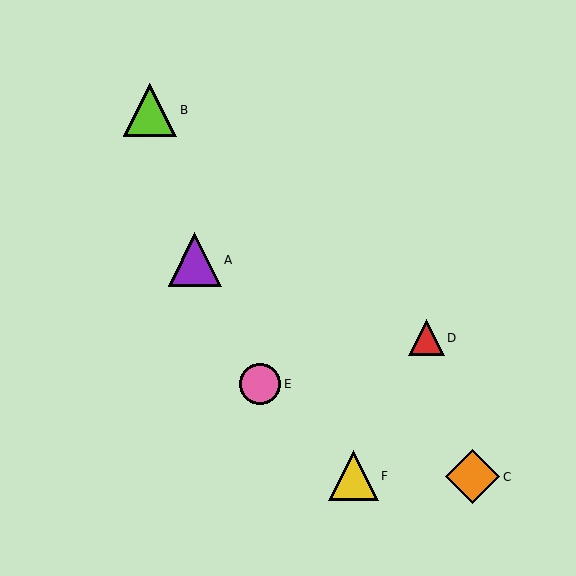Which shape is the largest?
The orange diamond (labeled C) is the largest.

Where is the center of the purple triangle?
The center of the purple triangle is at (195, 260).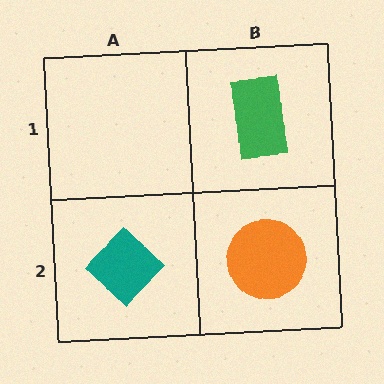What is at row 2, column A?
A teal diamond.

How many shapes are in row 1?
1 shape.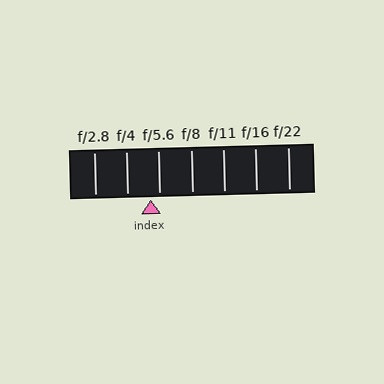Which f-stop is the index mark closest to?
The index mark is closest to f/5.6.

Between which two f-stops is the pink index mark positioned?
The index mark is between f/4 and f/5.6.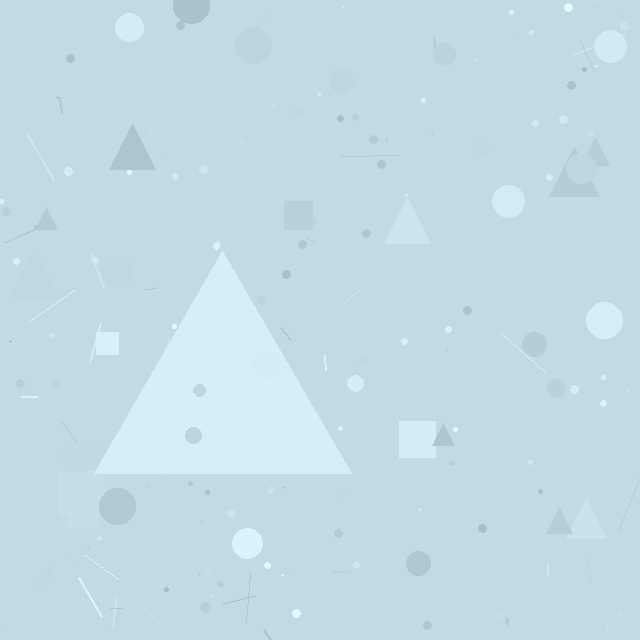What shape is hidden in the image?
A triangle is hidden in the image.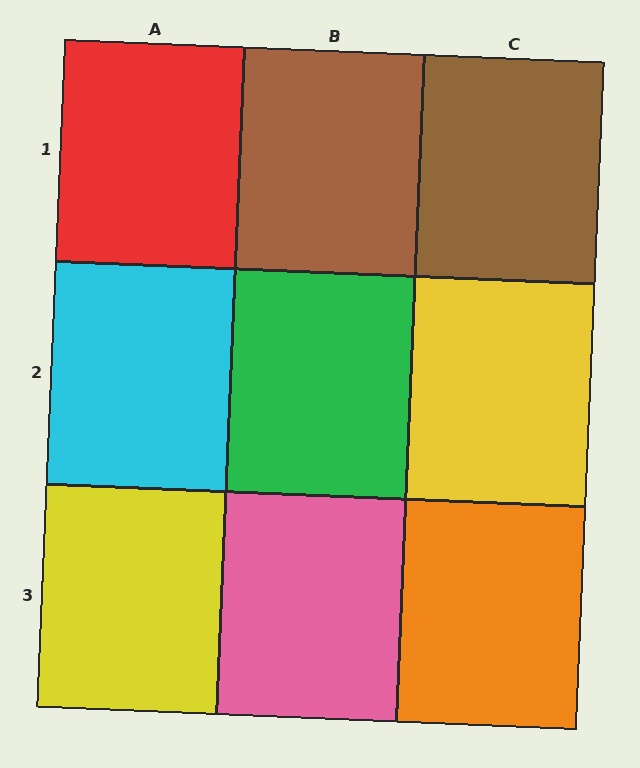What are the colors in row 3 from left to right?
Yellow, pink, orange.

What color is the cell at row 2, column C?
Yellow.